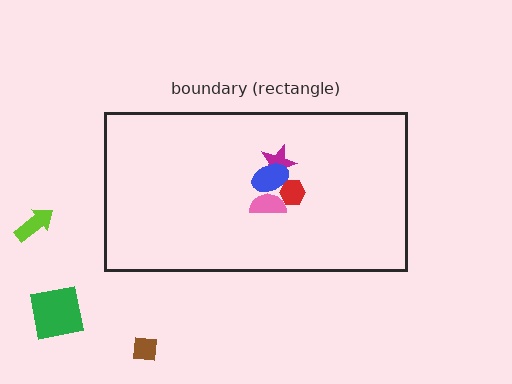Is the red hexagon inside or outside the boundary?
Inside.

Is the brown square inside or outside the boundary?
Outside.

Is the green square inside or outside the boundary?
Outside.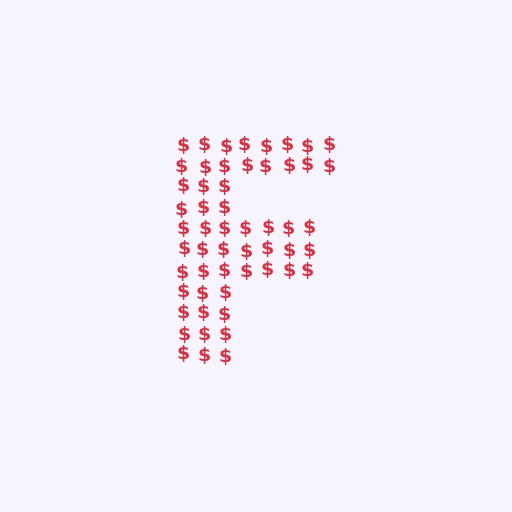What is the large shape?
The large shape is the letter F.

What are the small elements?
The small elements are dollar signs.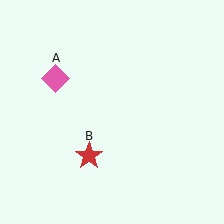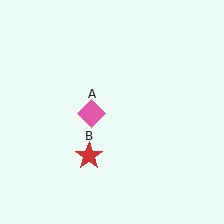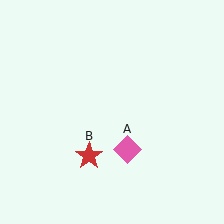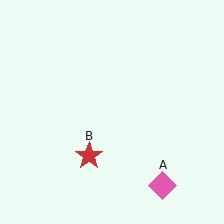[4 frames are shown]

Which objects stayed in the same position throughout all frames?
Red star (object B) remained stationary.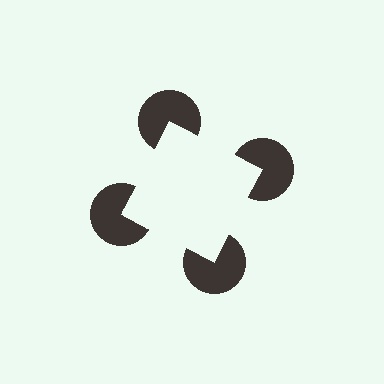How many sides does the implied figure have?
4 sides.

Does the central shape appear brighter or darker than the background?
It typically appears slightly brighter than the background, even though no actual brightness change is drawn.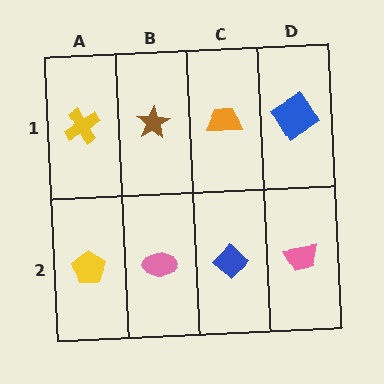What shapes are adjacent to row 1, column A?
A yellow pentagon (row 2, column A), a brown star (row 1, column B).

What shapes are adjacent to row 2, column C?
An orange trapezoid (row 1, column C), a pink ellipse (row 2, column B), a pink trapezoid (row 2, column D).